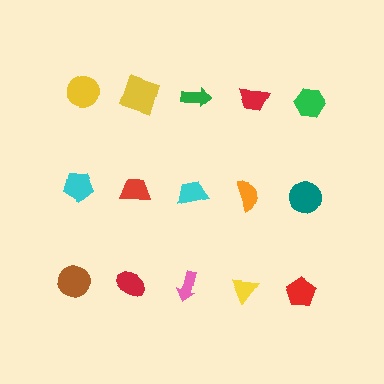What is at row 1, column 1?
A yellow circle.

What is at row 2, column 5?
A teal circle.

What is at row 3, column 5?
A red pentagon.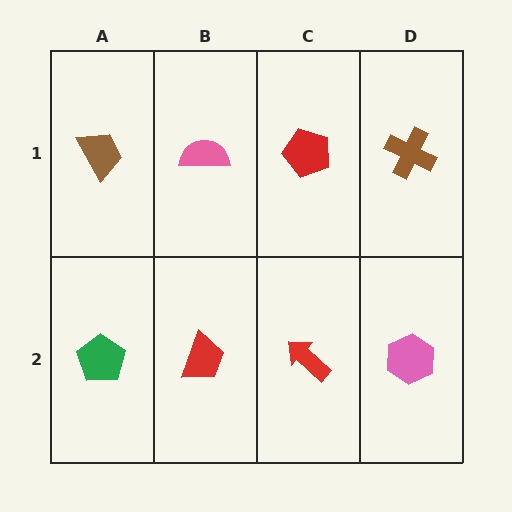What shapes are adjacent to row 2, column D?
A brown cross (row 1, column D), a red arrow (row 2, column C).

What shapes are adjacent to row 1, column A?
A green pentagon (row 2, column A), a pink semicircle (row 1, column B).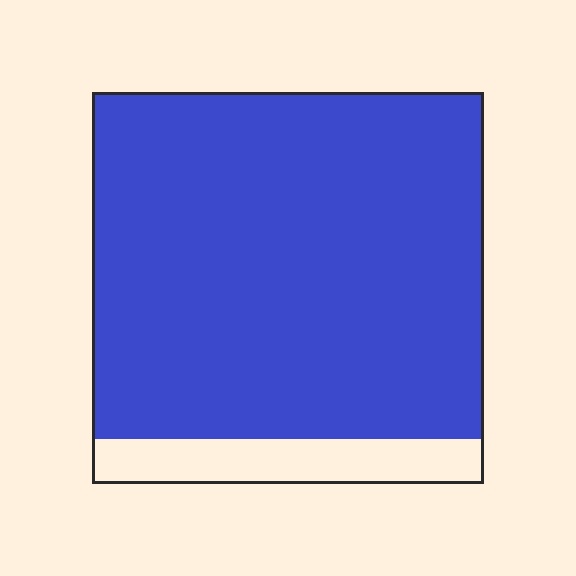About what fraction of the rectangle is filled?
About seven eighths (7/8).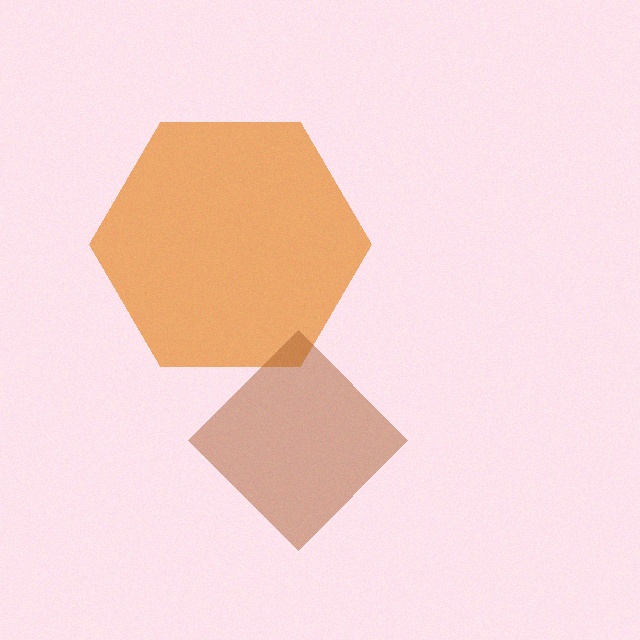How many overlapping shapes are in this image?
There are 2 overlapping shapes in the image.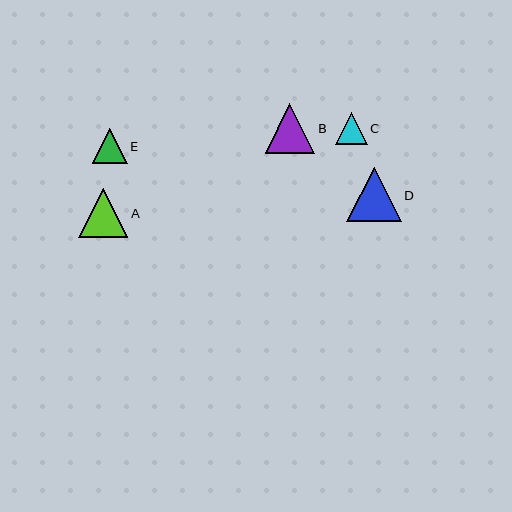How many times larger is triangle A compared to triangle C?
Triangle A is approximately 1.5 times the size of triangle C.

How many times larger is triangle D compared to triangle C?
Triangle D is approximately 1.7 times the size of triangle C.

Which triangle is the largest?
Triangle D is the largest with a size of approximately 54 pixels.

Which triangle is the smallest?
Triangle C is the smallest with a size of approximately 32 pixels.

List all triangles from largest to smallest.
From largest to smallest: D, B, A, E, C.